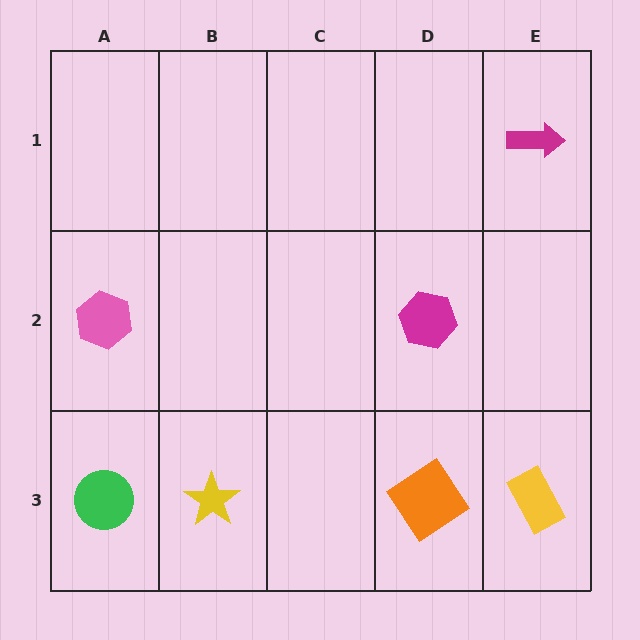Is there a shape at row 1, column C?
No, that cell is empty.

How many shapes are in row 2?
2 shapes.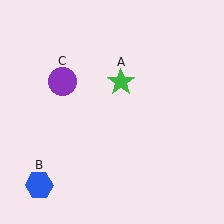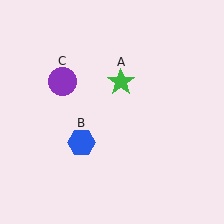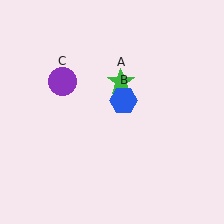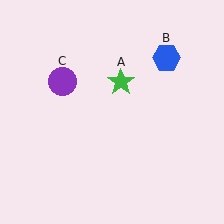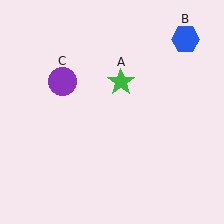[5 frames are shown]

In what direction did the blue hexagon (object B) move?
The blue hexagon (object B) moved up and to the right.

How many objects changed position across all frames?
1 object changed position: blue hexagon (object B).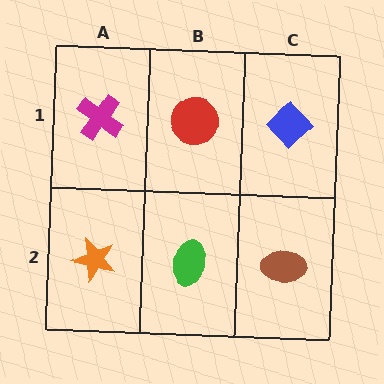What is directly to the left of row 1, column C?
A red circle.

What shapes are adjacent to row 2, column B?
A red circle (row 1, column B), an orange star (row 2, column A), a brown ellipse (row 2, column C).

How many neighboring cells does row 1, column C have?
2.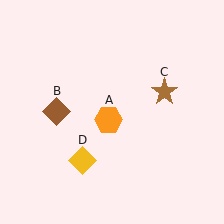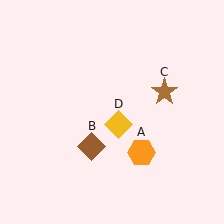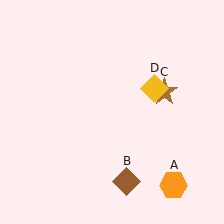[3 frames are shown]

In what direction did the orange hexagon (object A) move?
The orange hexagon (object A) moved down and to the right.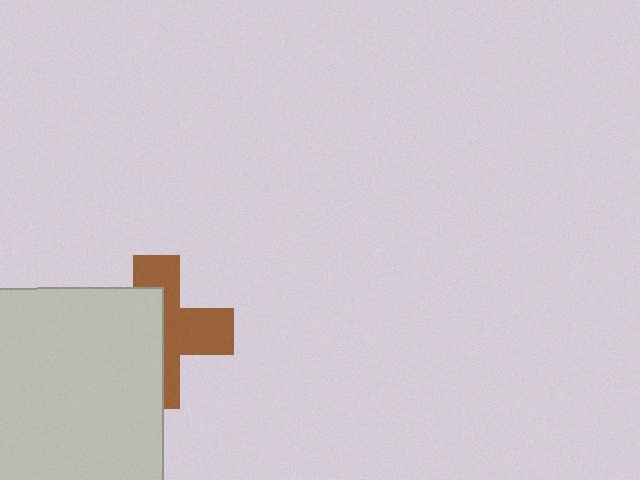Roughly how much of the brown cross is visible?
About half of it is visible (roughly 49%).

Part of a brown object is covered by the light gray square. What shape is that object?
It is a cross.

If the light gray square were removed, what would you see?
You would see the complete brown cross.